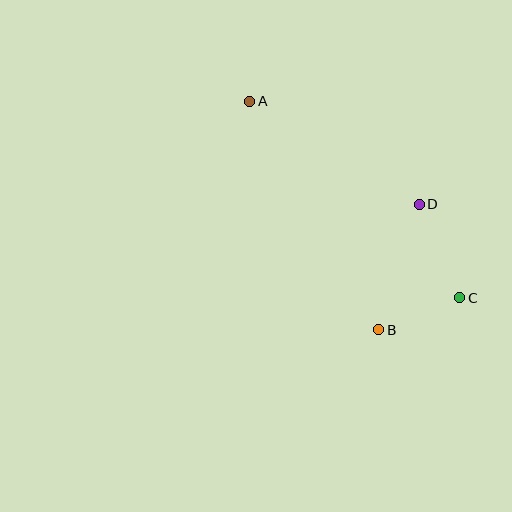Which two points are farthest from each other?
Points A and C are farthest from each other.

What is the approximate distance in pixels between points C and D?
The distance between C and D is approximately 102 pixels.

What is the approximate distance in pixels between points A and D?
The distance between A and D is approximately 199 pixels.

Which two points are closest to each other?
Points B and C are closest to each other.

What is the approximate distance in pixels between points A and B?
The distance between A and B is approximately 263 pixels.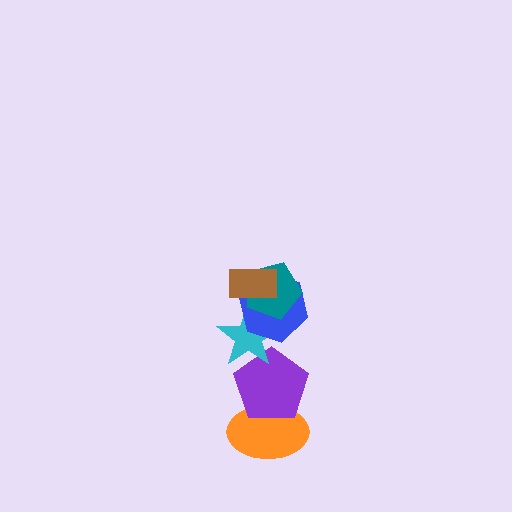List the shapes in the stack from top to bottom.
From top to bottom: the brown rectangle, the teal pentagon, the blue hexagon, the cyan star, the purple pentagon, the orange ellipse.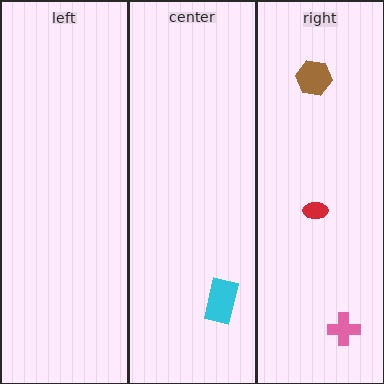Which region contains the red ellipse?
The right region.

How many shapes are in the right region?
3.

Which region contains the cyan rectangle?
The center region.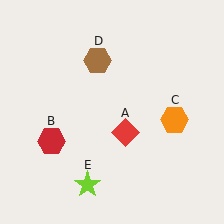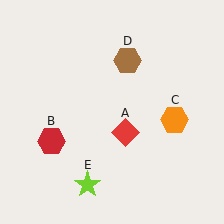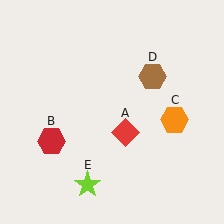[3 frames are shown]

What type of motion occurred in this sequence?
The brown hexagon (object D) rotated clockwise around the center of the scene.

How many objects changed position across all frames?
1 object changed position: brown hexagon (object D).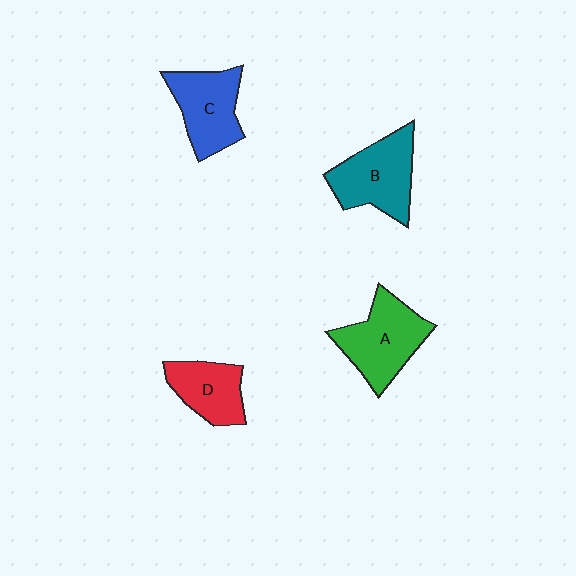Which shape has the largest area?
Shape A (green).